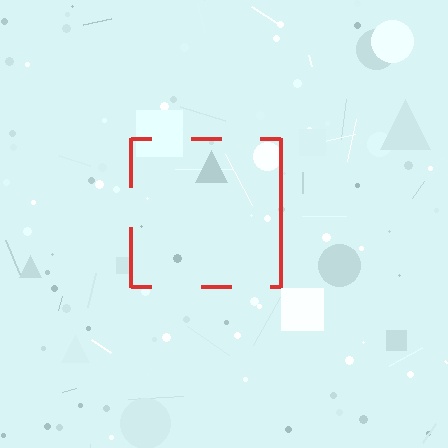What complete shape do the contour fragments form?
The contour fragments form a square.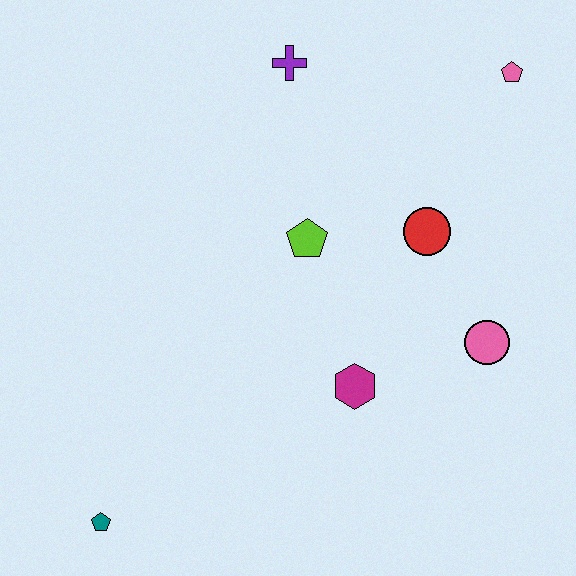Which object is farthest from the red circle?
The teal pentagon is farthest from the red circle.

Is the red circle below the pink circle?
No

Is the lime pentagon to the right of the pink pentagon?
No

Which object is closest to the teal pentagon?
The magenta hexagon is closest to the teal pentagon.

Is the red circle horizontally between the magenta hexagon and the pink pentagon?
Yes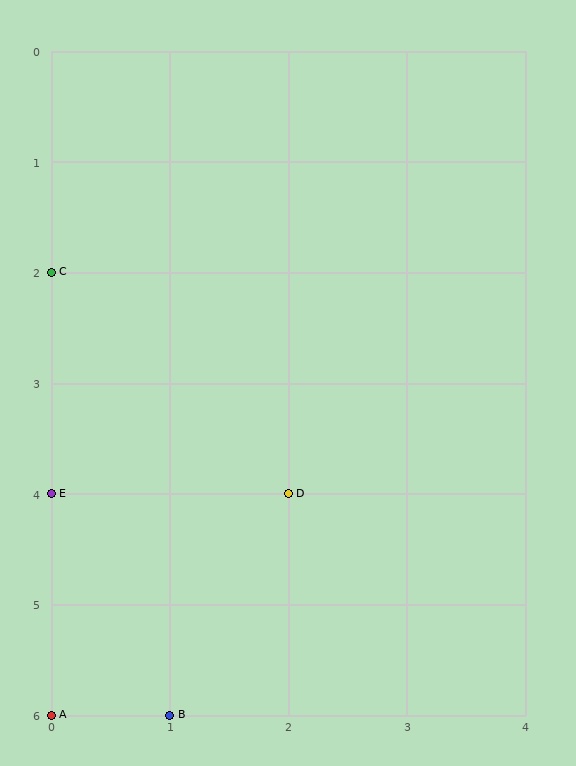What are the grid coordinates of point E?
Point E is at grid coordinates (0, 4).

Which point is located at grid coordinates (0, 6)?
Point A is at (0, 6).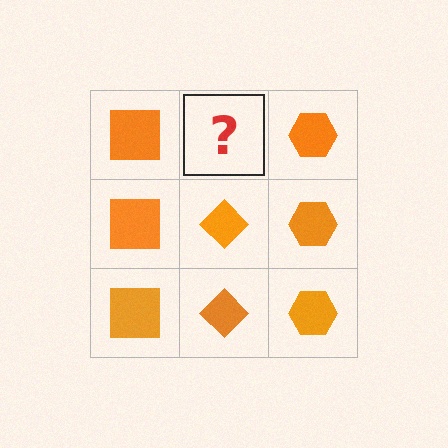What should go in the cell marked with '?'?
The missing cell should contain an orange diamond.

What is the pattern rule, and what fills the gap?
The rule is that each column has a consistent shape. The gap should be filled with an orange diamond.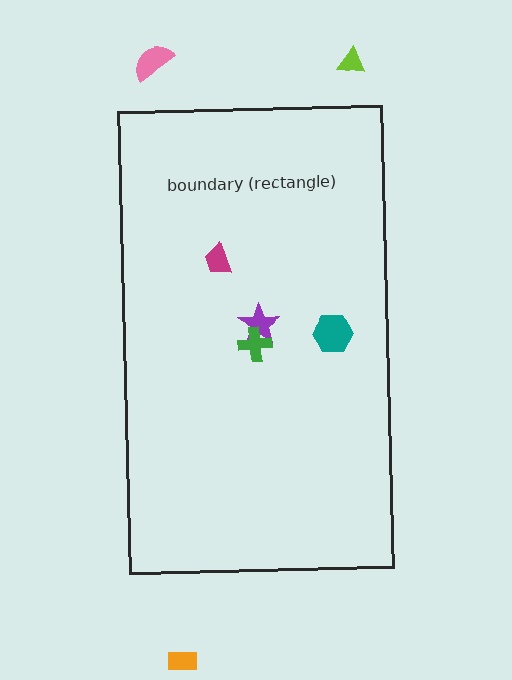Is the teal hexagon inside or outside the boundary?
Inside.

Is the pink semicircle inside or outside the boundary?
Outside.